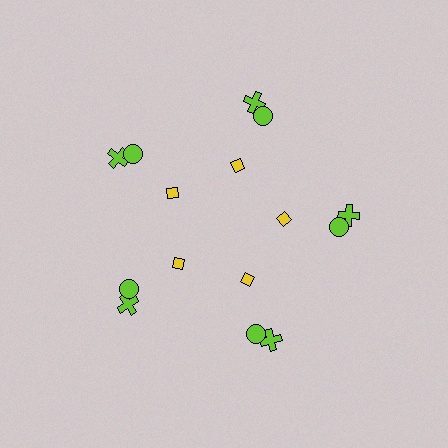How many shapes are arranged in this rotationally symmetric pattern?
There are 15 shapes, arranged in 5 groups of 3.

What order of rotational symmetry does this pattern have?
This pattern has 5-fold rotational symmetry.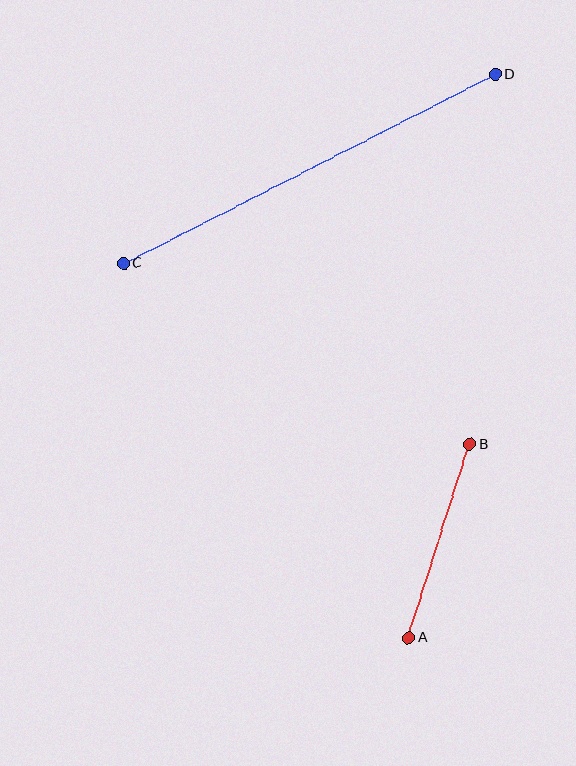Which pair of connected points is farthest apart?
Points C and D are farthest apart.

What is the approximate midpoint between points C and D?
The midpoint is at approximately (309, 169) pixels.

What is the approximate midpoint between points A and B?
The midpoint is at approximately (439, 541) pixels.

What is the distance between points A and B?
The distance is approximately 203 pixels.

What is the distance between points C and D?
The distance is approximately 417 pixels.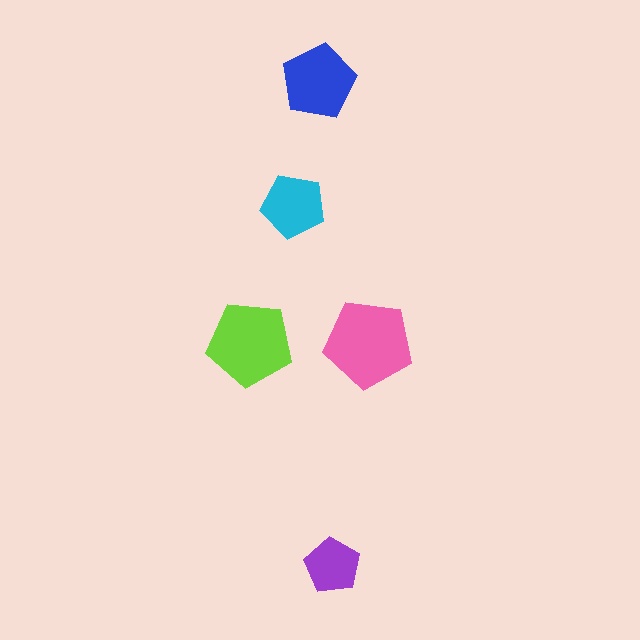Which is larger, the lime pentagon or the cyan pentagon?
The lime one.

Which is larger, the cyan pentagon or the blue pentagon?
The blue one.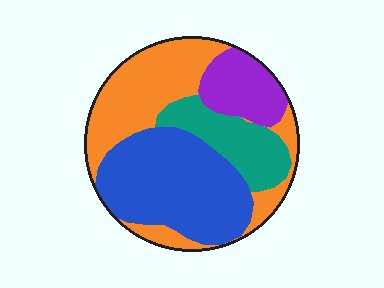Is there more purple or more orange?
Orange.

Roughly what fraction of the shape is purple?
Purple takes up about one eighth (1/8) of the shape.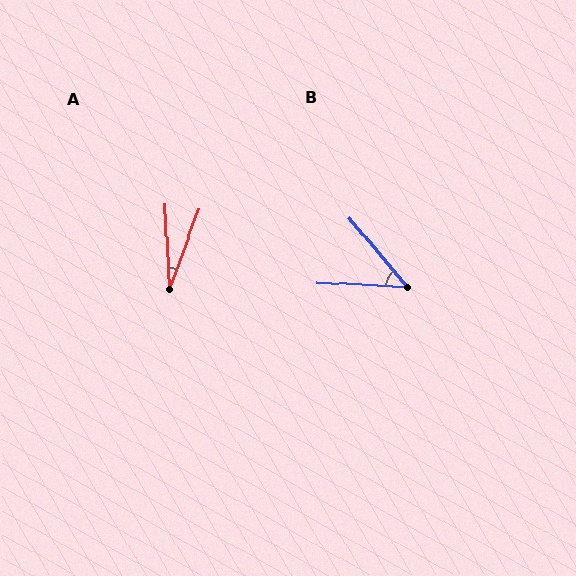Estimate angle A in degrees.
Approximately 23 degrees.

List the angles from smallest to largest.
A (23°), B (47°).